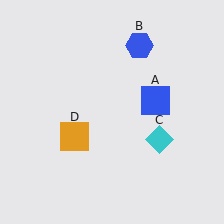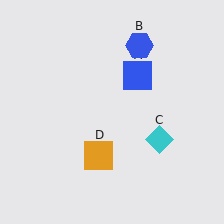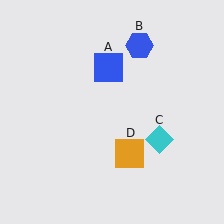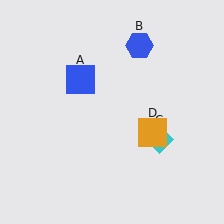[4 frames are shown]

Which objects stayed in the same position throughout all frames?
Blue hexagon (object B) and cyan diamond (object C) remained stationary.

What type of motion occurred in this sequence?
The blue square (object A), orange square (object D) rotated counterclockwise around the center of the scene.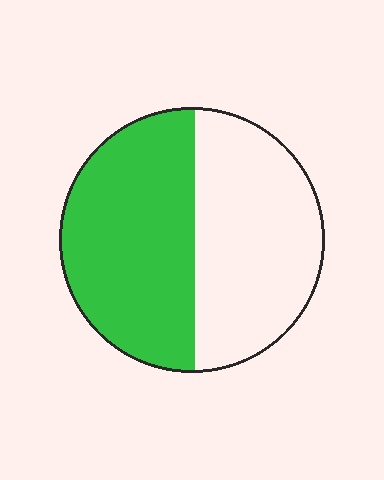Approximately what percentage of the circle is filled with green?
Approximately 50%.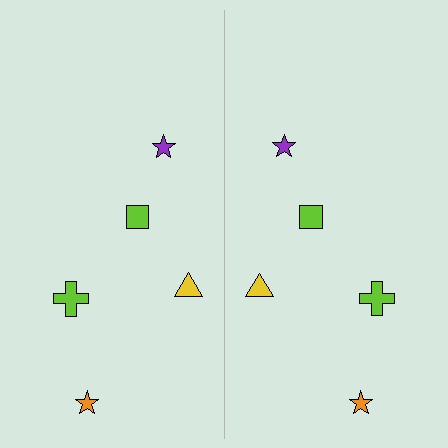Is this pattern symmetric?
Yes, this pattern has bilateral (reflection) symmetry.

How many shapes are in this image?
There are 10 shapes in this image.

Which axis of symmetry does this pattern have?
The pattern has a vertical axis of symmetry running through the center of the image.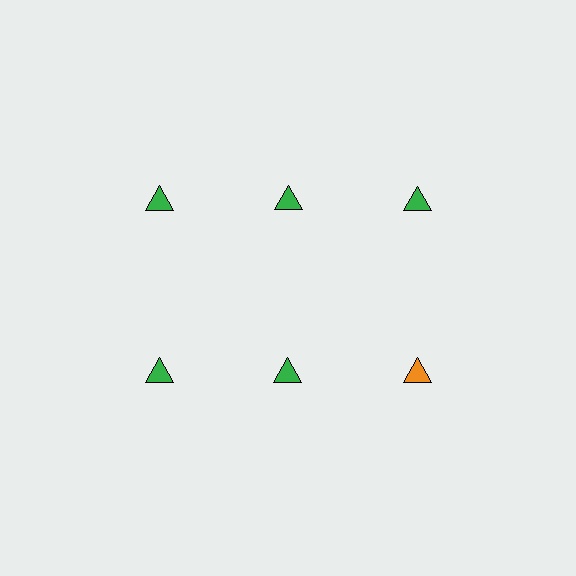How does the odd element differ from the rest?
It has a different color: orange instead of green.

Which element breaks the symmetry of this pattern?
The orange triangle in the second row, center column breaks the symmetry. All other shapes are green triangles.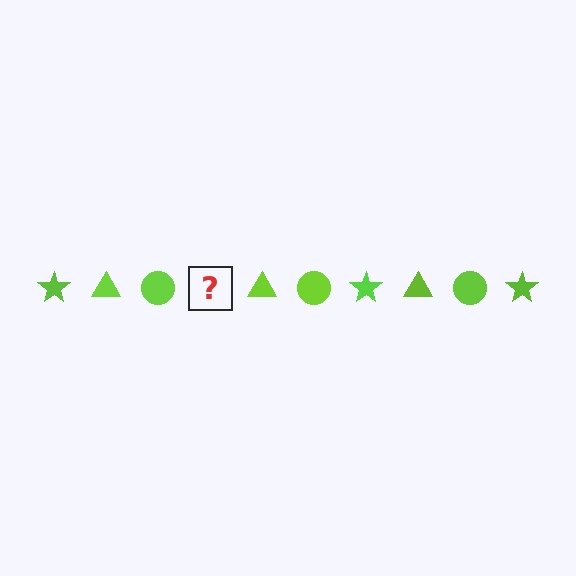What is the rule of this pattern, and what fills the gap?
The rule is that the pattern cycles through star, triangle, circle shapes in lime. The gap should be filled with a lime star.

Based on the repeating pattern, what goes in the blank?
The blank should be a lime star.